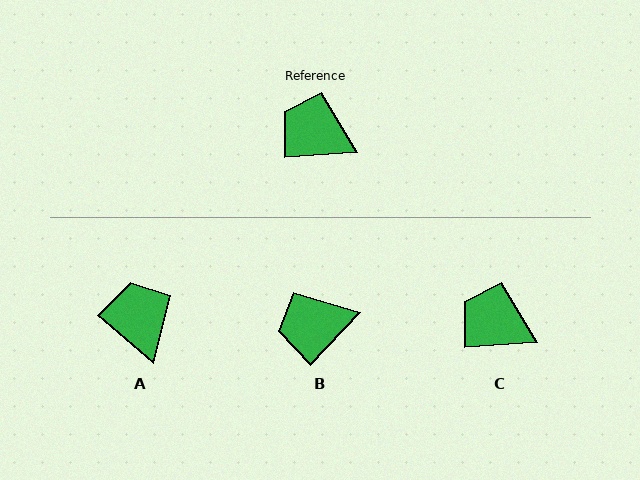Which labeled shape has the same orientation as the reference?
C.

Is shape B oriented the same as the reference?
No, it is off by about 43 degrees.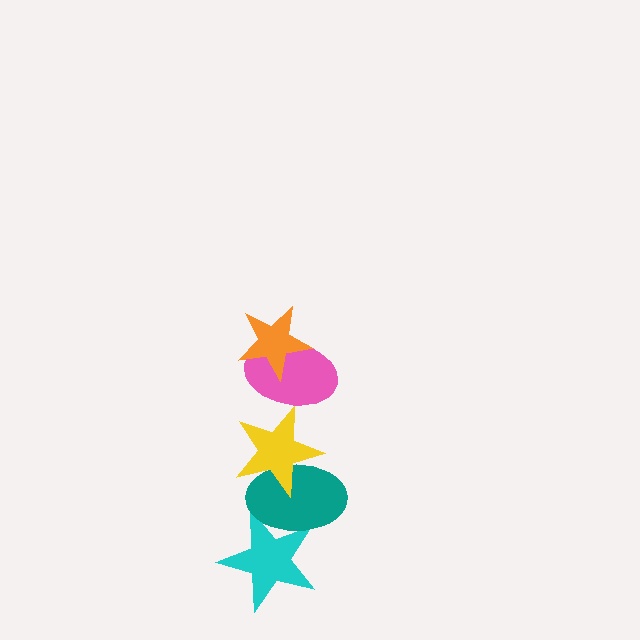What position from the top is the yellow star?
The yellow star is 3rd from the top.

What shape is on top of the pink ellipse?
The orange star is on top of the pink ellipse.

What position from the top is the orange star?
The orange star is 1st from the top.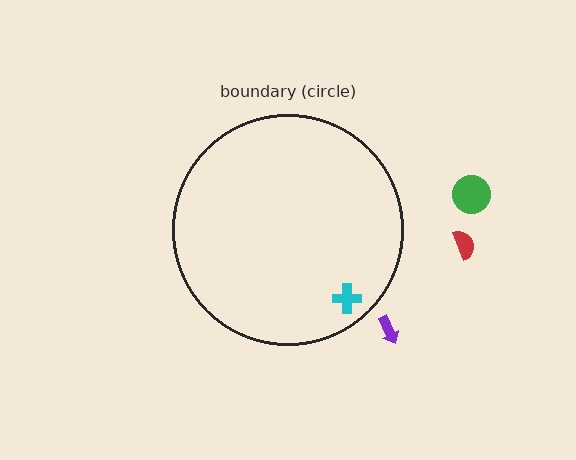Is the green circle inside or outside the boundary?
Outside.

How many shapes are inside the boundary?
1 inside, 3 outside.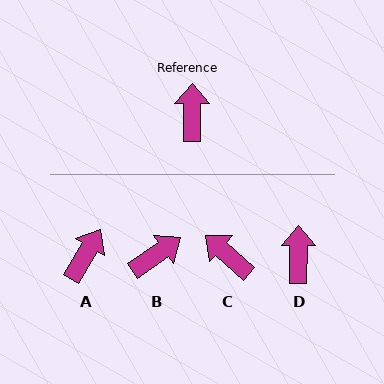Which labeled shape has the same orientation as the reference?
D.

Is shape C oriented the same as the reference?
No, it is off by about 49 degrees.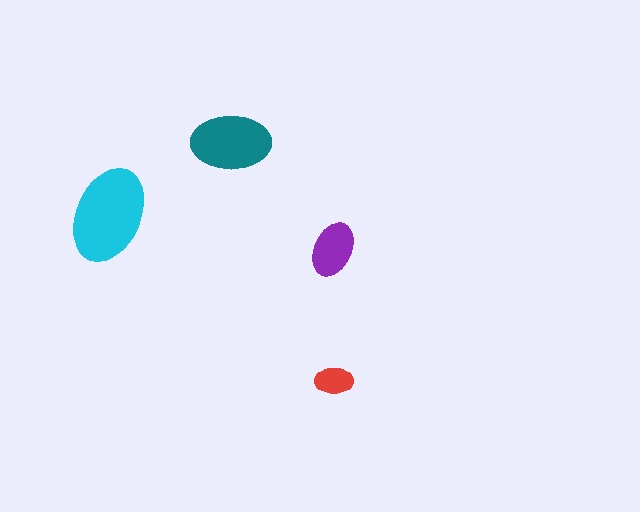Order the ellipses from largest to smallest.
the cyan one, the teal one, the purple one, the red one.